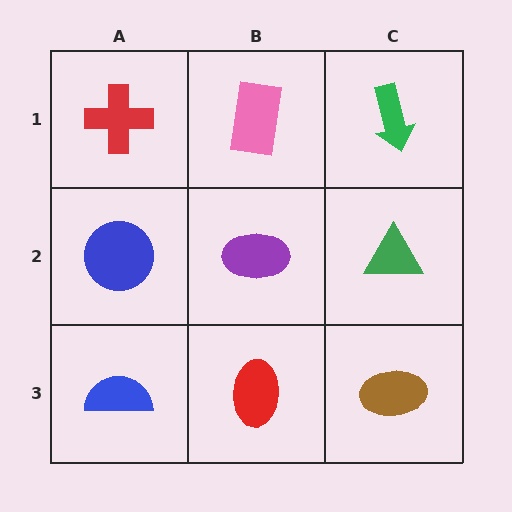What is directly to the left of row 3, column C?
A red ellipse.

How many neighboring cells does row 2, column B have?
4.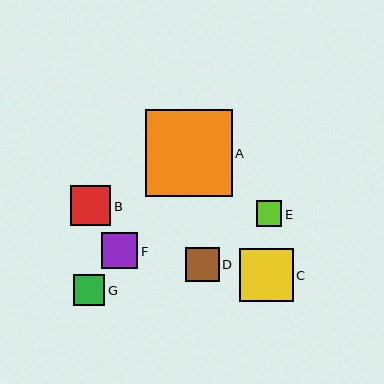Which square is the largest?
Square A is the largest with a size of approximately 87 pixels.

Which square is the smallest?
Square E is the smallest with a size of approximately 26 pixels.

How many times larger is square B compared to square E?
Square B is approximately 1.6 times the size of square E.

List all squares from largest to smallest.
From largest to smallest: A, C, B, F, D, G, E.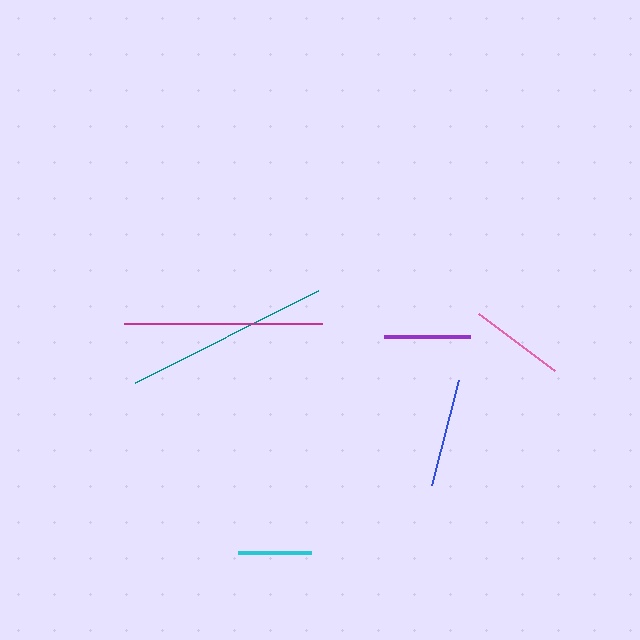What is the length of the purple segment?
The purple segment is approximately 87 pixels long.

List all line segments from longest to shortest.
From longest to shortest: teal, magenta, blue, pink, purple, cyan.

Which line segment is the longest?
The teal line is the longest at approximately 205 pixels.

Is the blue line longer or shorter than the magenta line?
The magenta line is longer than the blue line.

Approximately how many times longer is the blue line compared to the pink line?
The blue line is approximately 1.1 times the length of the pink line.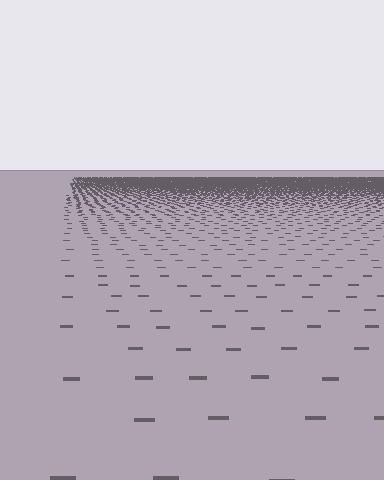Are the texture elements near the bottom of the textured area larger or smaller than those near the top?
Larger. Near the bottom, elements are closer to the viewer and appear at a bigger on-screen size.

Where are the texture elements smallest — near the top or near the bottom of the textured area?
Near the top.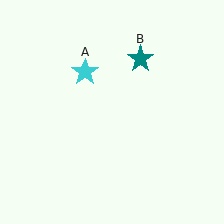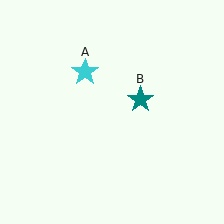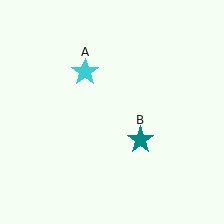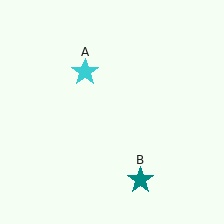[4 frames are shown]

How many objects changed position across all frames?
1 object changed position: teal star (object B).